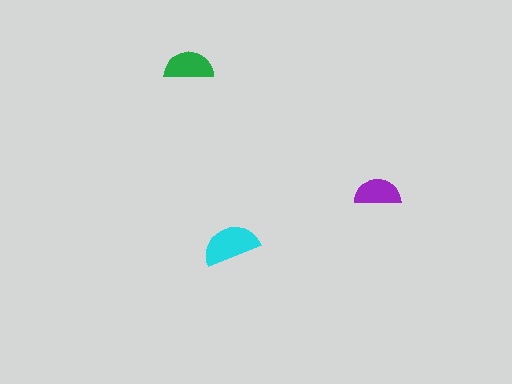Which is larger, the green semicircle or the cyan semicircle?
The cyan one.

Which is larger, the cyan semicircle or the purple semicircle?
The cyan one.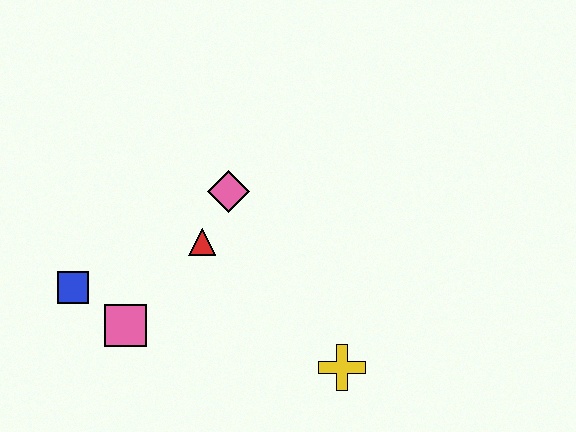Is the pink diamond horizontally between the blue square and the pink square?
No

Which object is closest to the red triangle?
The pink diamond is closest to the red triangle.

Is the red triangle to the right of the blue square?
Yes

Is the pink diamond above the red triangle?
Yes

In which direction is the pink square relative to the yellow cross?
The pink square is to the left of the yellow cross.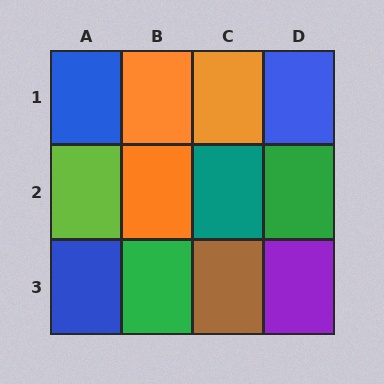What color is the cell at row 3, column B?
Green.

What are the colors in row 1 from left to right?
Blue, orange, orange, blue.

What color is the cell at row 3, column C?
Brown.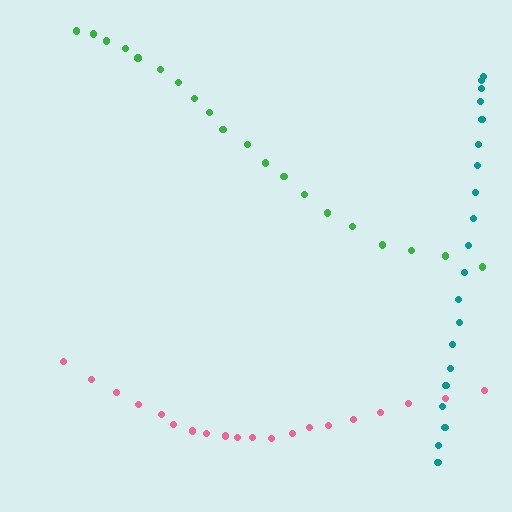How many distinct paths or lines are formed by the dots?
There are 3 distinct paths.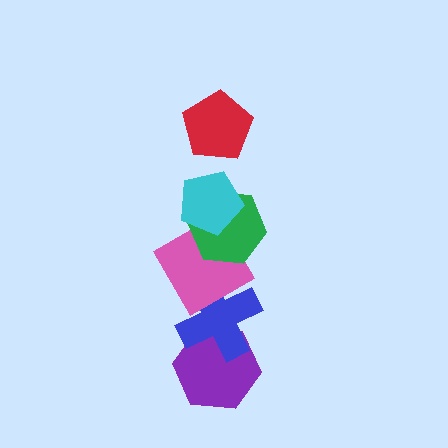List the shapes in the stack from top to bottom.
From top to bottom: the red pentagon, the cyan pentagon, the green hexagon, the pink square, the blue cross, the purple hexagon.